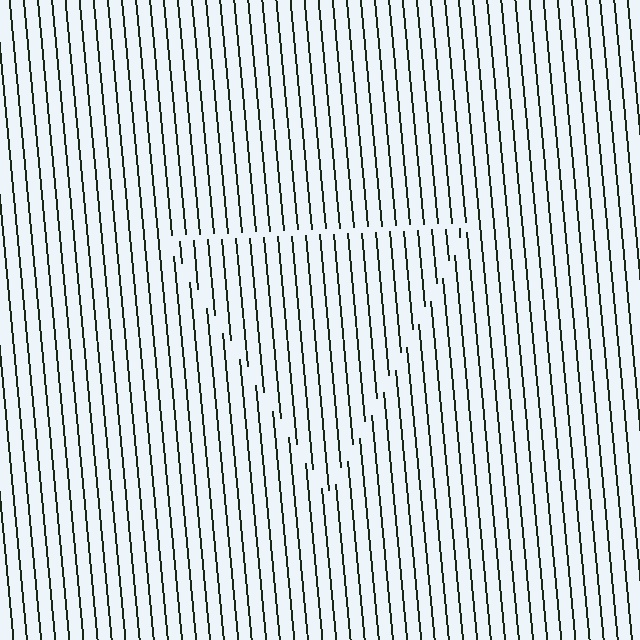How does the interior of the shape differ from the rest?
The interior of the shape contains the same grating, shifted by half a period — the contour is defined by the phase discontinuity where line-ends from the inner and outer gratings abut.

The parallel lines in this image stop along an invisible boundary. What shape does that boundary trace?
An illusory triangle. The interior of the shape contains the same grating, shifted by half a period — the contour is defined by the phase discontinuity where line-ends from the inner and outer gratings abut.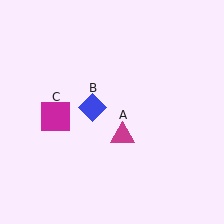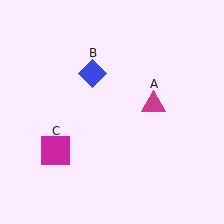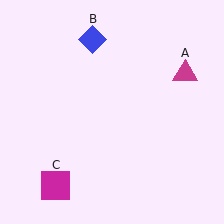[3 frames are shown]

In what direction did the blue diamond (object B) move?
The blue diamond (object B) moved up.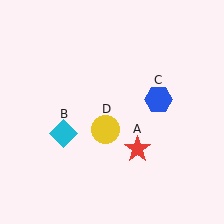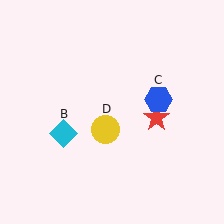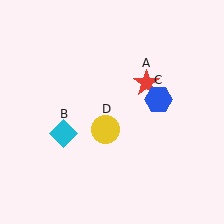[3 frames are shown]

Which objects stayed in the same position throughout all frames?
Cyan diamond (object B) and blue hexagon (object C) and yellow circle (object D) remained stationary.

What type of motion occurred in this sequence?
The red star (object A) rotated counterclockwise around the center of the scene.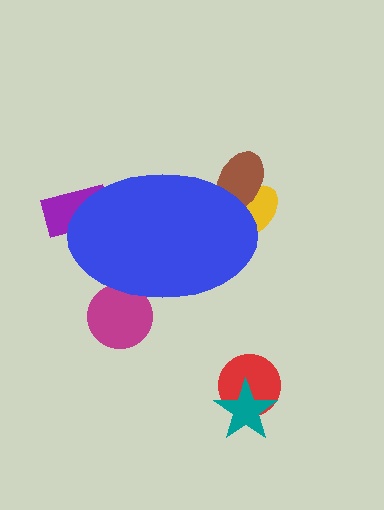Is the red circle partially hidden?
No, the red circle is fully visible.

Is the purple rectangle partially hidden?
Yes, the purple rectangle is partially hidden behind the blue ellipse.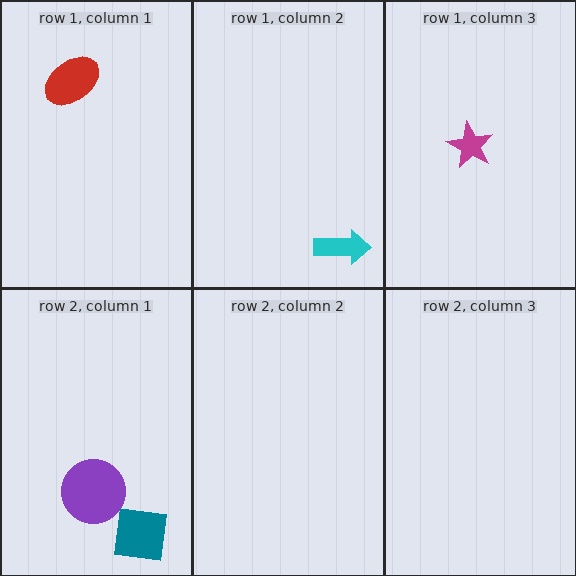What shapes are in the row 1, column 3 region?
The magenta star.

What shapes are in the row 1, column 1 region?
The red ellipse.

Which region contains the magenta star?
The row 1, column 3 region.